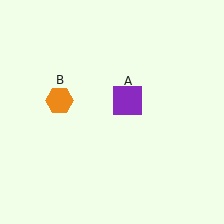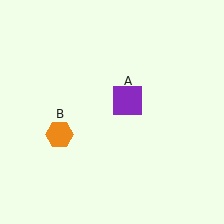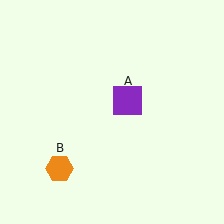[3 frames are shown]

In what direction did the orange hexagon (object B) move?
The orange hexagon (object B) moved down.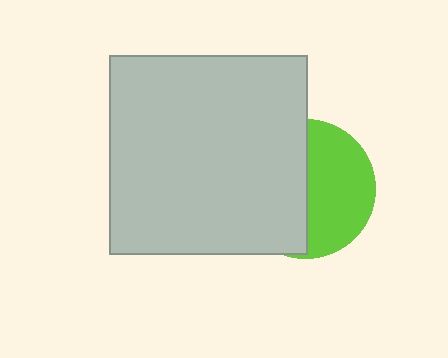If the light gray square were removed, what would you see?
You would see the complete lime circle.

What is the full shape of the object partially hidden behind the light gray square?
The partially hidden object is a lime circle.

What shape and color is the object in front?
The object in front is a light gray square.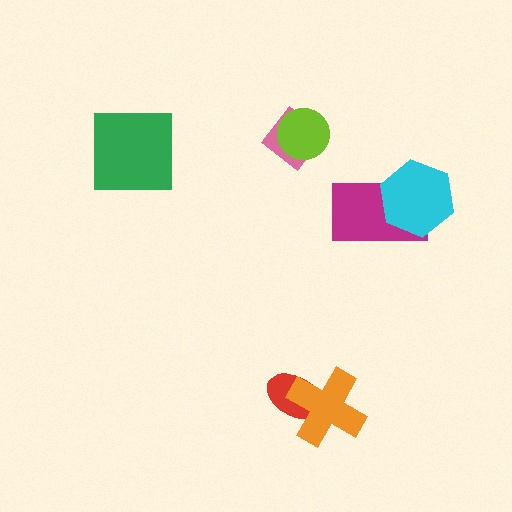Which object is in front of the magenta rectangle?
The cyan hexagon is in front of the magenta rectangle.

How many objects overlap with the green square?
0 objects overlap with the green square.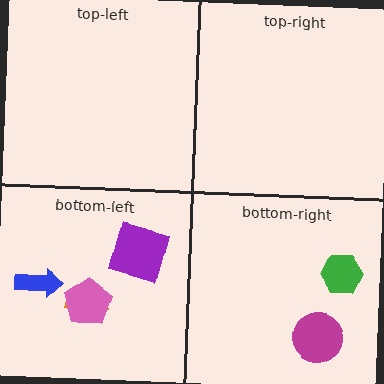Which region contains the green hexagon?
The bottom-right region.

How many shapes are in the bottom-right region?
2.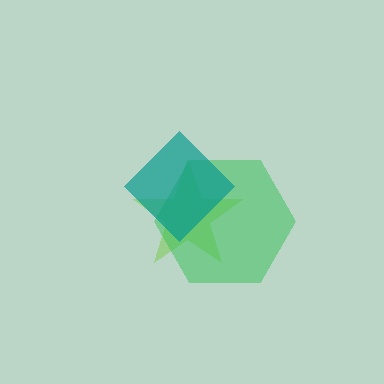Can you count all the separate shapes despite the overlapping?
Yes, there are 3 separate shapes.